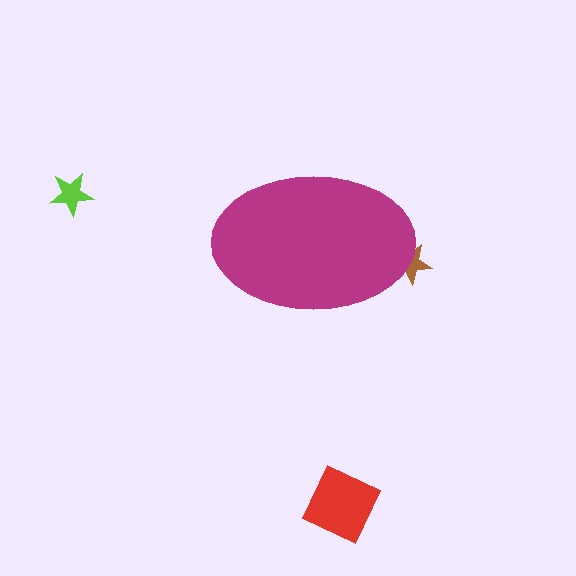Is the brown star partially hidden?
Yes, the brown star is partially hidden behind the magenta ellipse.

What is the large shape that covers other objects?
A magenta ellipse.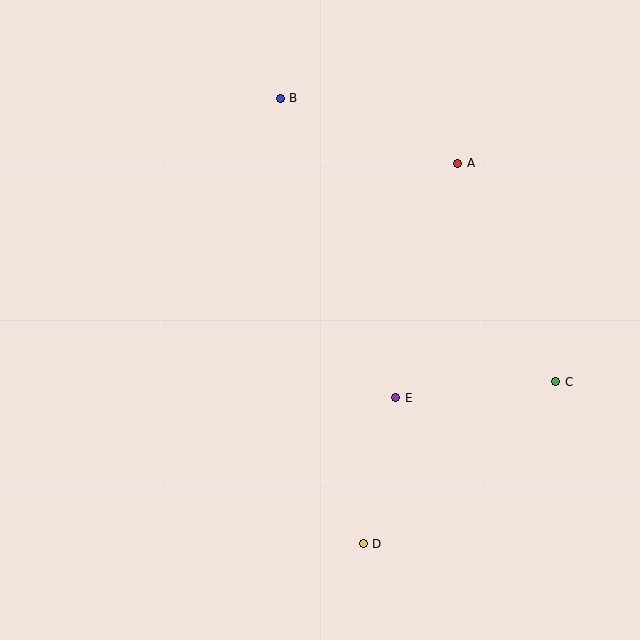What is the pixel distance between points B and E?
The distance between B and E is 321 pixels.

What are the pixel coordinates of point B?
Point B is at (280, 98).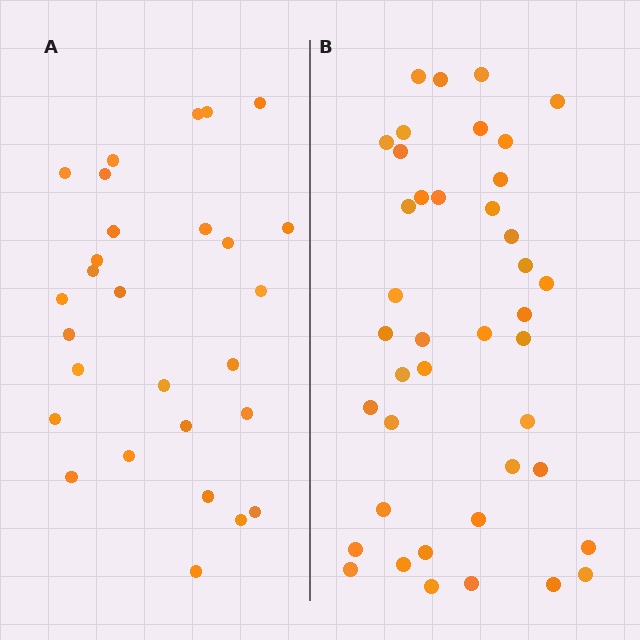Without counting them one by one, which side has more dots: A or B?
Region B (the right region) has more dots.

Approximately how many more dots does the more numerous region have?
Region B has approximately 15 more dots than region A.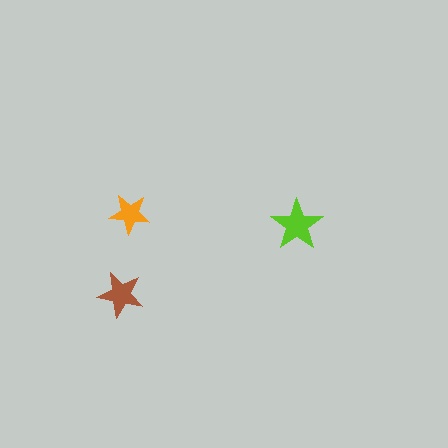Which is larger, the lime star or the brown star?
The lime one.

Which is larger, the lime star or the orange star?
The lime one.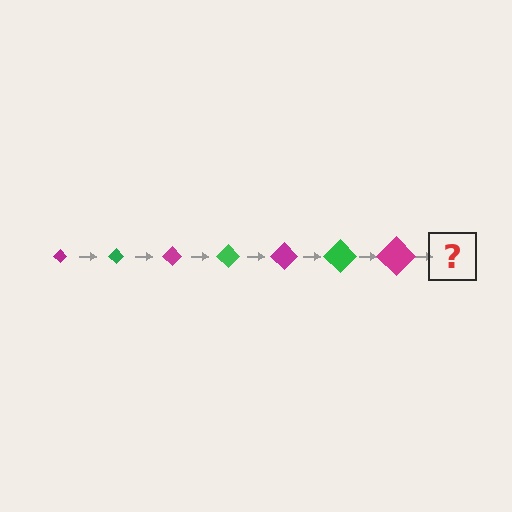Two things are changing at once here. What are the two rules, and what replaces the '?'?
The two rules are that the diamond grows larger each step and the color cycles through magenta and green. The '?' should be a green diamond, larger than the previous one.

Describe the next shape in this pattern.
It should be a green diamond, larger than the previous one.